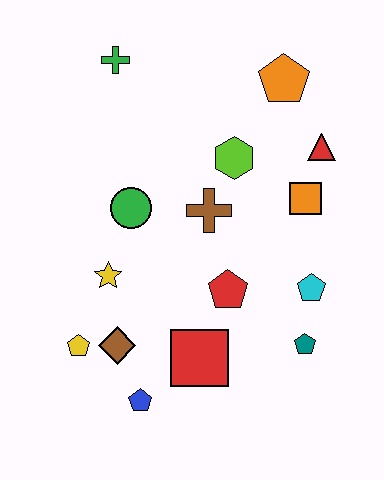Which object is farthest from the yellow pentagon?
The orange pentagon is farthest from the yellow pentagon.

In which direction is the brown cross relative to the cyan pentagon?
The brown cross is to the left of the cyan pentagon.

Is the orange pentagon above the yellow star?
Yes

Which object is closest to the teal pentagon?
The cyan pentagon is closest to the teal pentagon.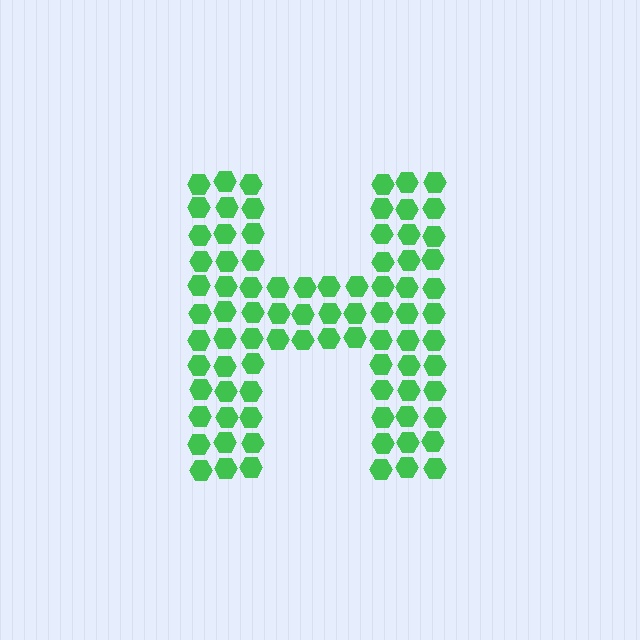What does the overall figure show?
The overall figure shows the letter H.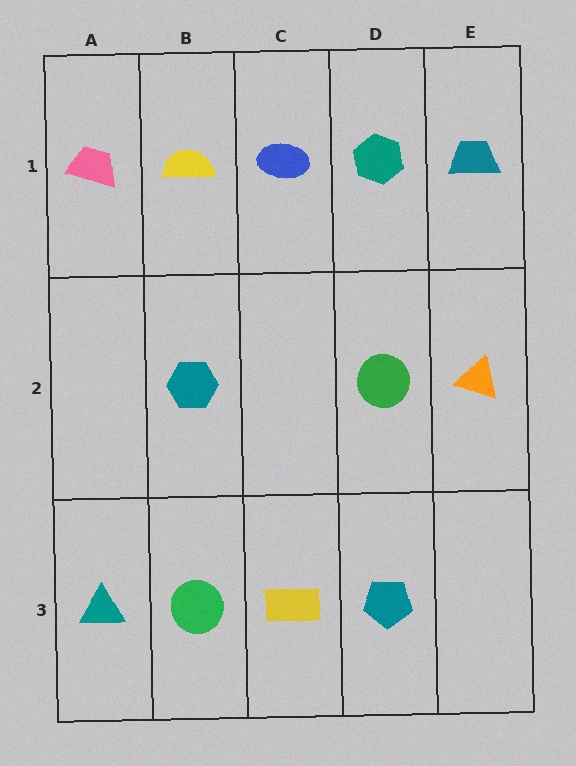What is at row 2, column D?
A green circle.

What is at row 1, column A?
A pink trapezoid.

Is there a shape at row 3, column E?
No, that cell is empty.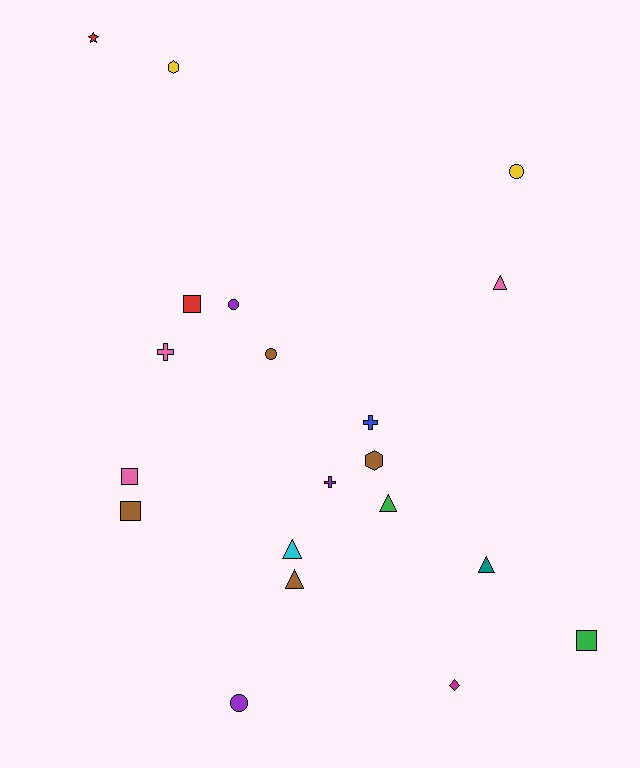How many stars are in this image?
There is 1 star.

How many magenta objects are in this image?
There is 1 magenta object.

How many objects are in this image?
There are 20 objects.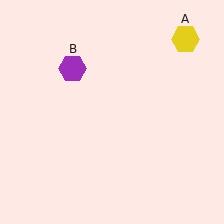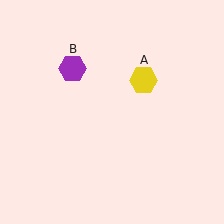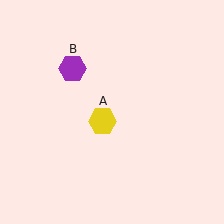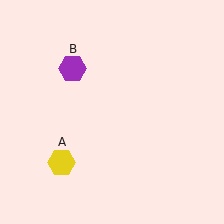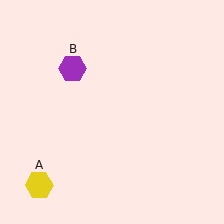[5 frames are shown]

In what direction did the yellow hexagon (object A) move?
The yellow hexagon (object A) moved down and to the left.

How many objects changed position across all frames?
1 object changed position: yellow hexagon (object A).